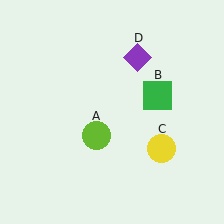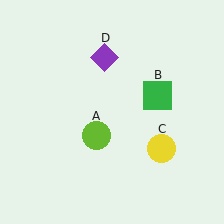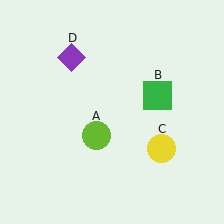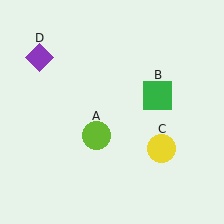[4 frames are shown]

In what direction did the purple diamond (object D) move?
The purple diamond (object D) moved left.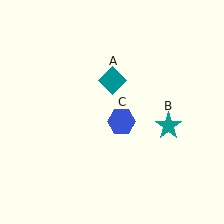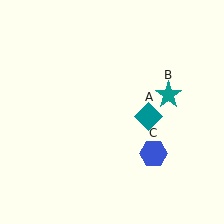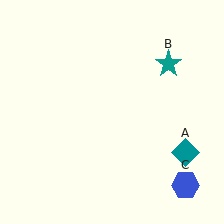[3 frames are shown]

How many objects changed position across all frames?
3 objects changed position: teal diamond (object A), teal star (object B), blue hexagon (object C).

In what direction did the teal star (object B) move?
The teal star (object B) moved up.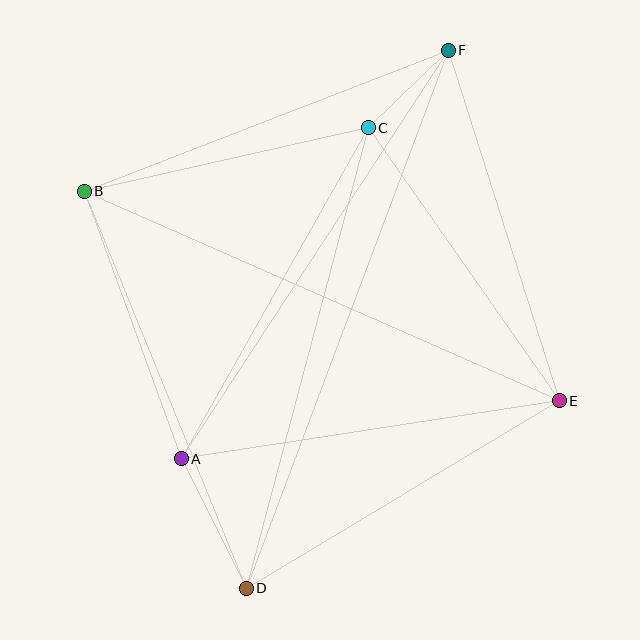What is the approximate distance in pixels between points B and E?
The distance between B and E is approximately 519 pixels.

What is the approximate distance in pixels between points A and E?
The distance between A and E is approximately 382 pixels.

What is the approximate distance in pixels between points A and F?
The distance between A and F is approximately 488 pixels.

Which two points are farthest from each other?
Points D and F are farthest from each other.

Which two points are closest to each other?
Points C and F are closest to each other.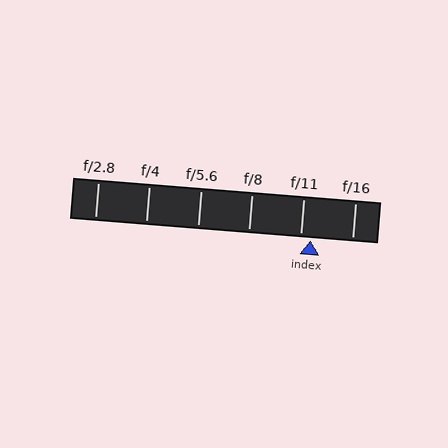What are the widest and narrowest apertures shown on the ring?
The widest aperture shown is f/2.8 and the narrowest is f/16.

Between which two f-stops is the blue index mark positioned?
The index mark is between f/11 and f/16.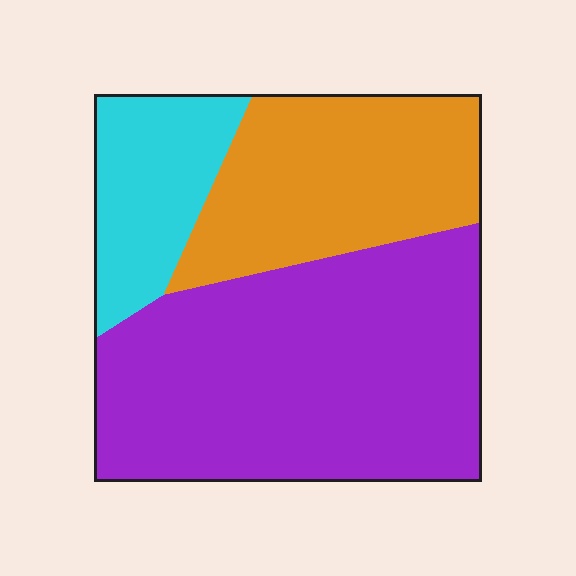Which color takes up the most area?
Purple, at roughly 55%.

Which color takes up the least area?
Cyan, at roughly 15%.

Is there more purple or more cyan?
Purple.